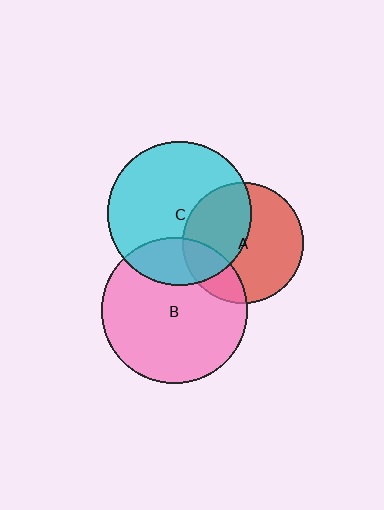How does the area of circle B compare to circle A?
Approximately 1.5 times.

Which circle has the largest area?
Circle B (pink).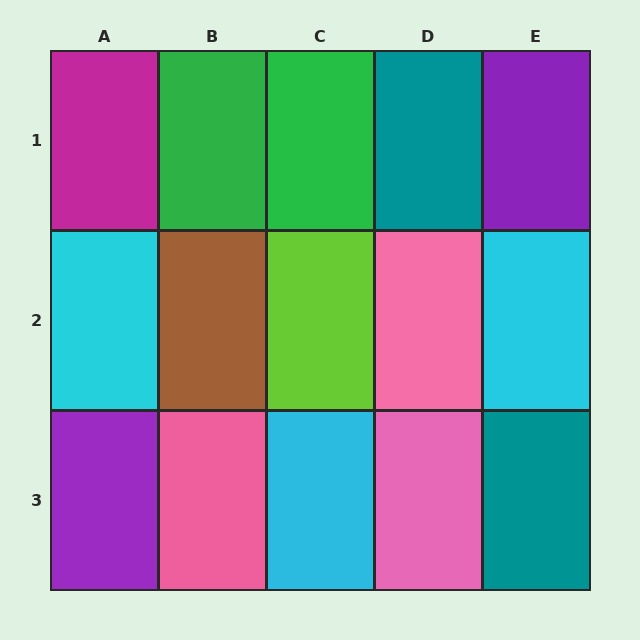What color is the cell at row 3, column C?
Cyan.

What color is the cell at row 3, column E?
Teal.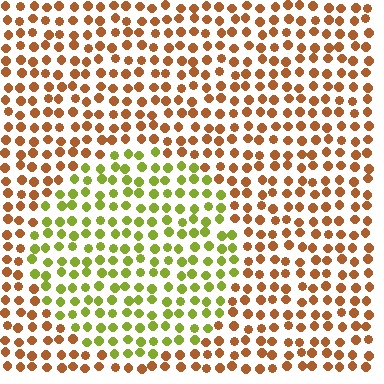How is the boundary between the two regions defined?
The boundary is defined purely by a slight shift in hue (about 57 degrees). Spacing, size, and orientation are identical on both sides.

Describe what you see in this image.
The image is filled with small brown elements in a uniform arrangement. A circle-shaped region is visible where the elements are tinted to a slightly different hue, forming a subtle color boundary.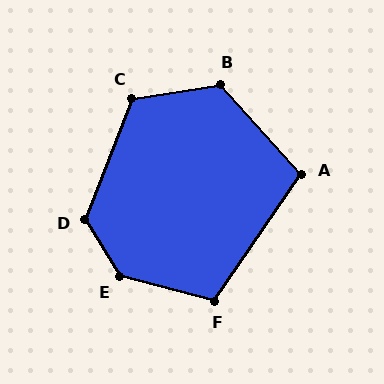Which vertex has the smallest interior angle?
A, at approximately 103 degrees.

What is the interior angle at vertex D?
Approximately 127 degrees (obtuse).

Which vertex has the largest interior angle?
E, at approximately 136 degrees.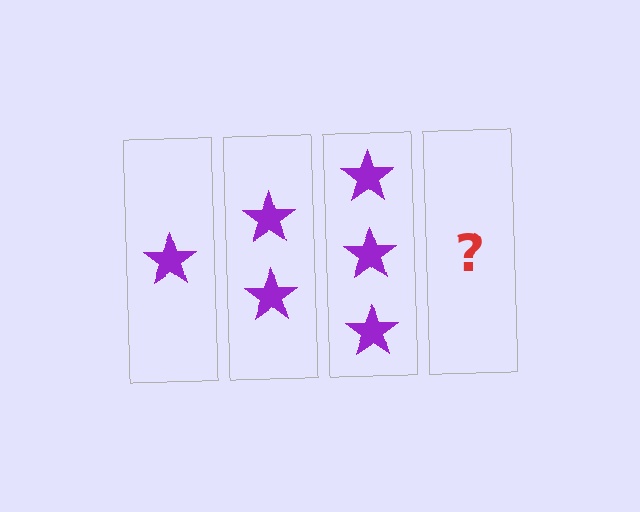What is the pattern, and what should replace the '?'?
The pattern is that each step adds one more star. The '?' should be 4 stars.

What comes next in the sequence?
The next element should be 4 stars.